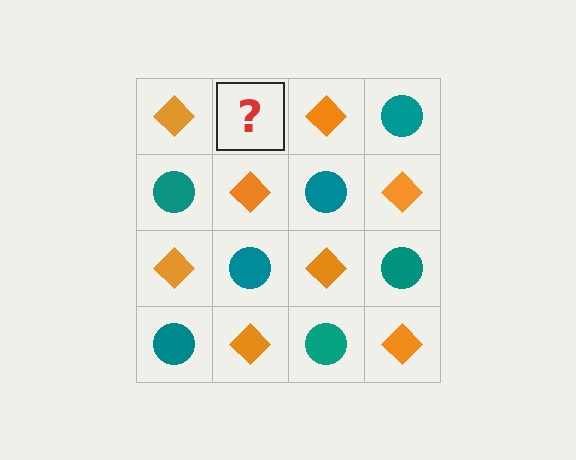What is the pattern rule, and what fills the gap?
The rule is that it alternates orange diamond and teal circle in a checkerboard pattern. The gap should be filled with a teal circle.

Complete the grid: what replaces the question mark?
The question mark should be replaced with a teal circle.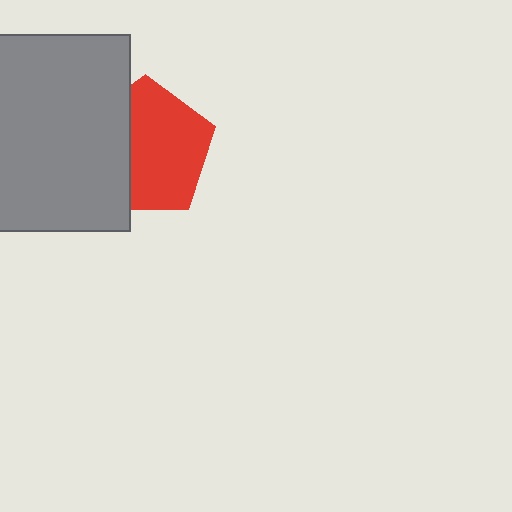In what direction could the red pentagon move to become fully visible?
The red pentagon could move right. That would shift it out from behind the gray square entirely.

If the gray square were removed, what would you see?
You would see the complete red pentagon.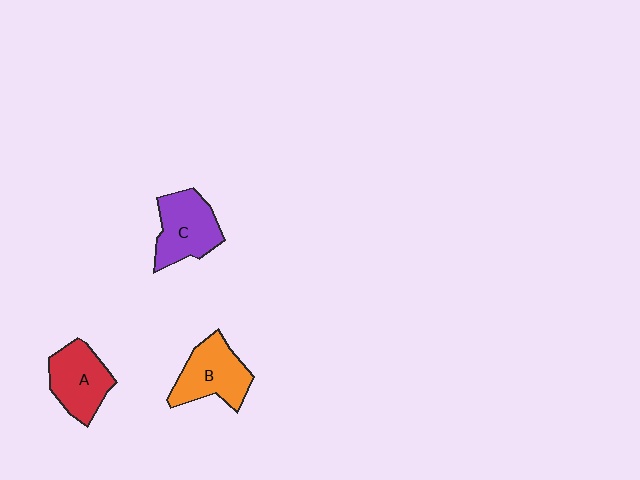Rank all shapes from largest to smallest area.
From largest to smallest: B (orange), C (purple), A (red).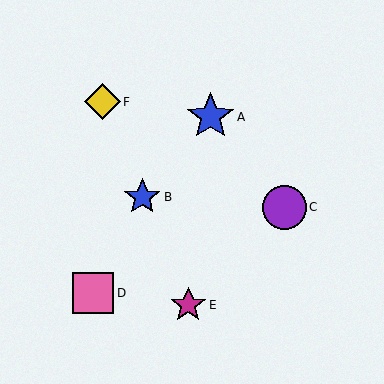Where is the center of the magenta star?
The center of the magenta star is at (188, 305).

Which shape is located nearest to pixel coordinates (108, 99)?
The yellow diamond (labeled F) at (103, 102) is nearest to that location.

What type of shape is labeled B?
Shape B is a blue star.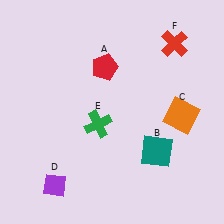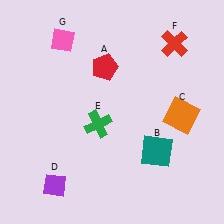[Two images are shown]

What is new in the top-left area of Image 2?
A pink diamond (G) was added in the top-left area of Image 2.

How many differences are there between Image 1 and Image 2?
There is 1 difference between the two images.